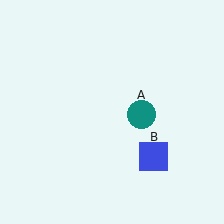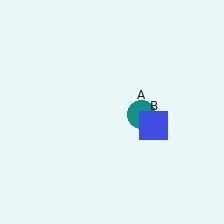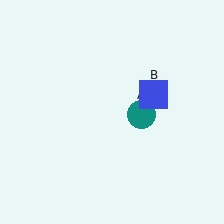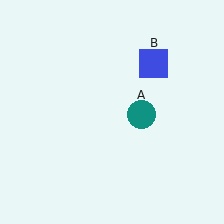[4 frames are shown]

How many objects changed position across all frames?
1 object changed position: blue square (object B).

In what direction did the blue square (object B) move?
The blue square (object B) moved up.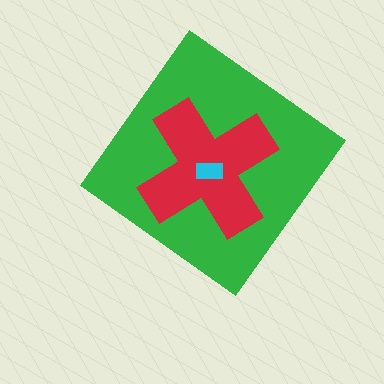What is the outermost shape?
The green diamond.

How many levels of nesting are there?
3.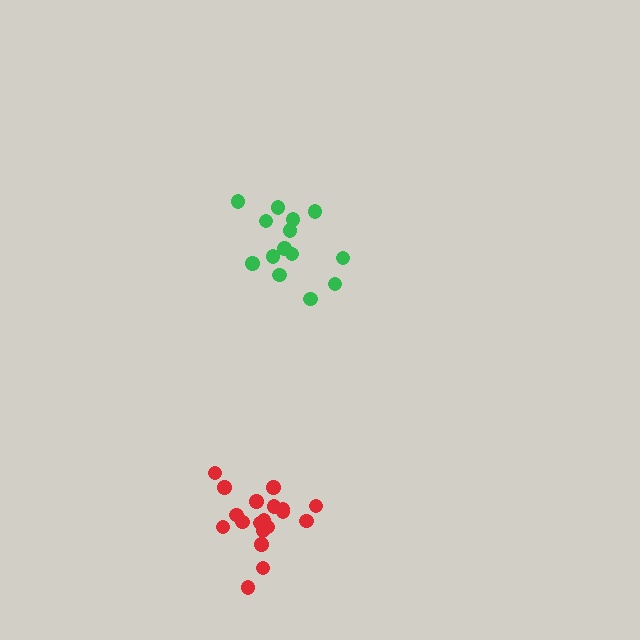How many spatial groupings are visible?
There are 2 spatial groupings.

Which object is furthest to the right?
The green cluster is rightmost.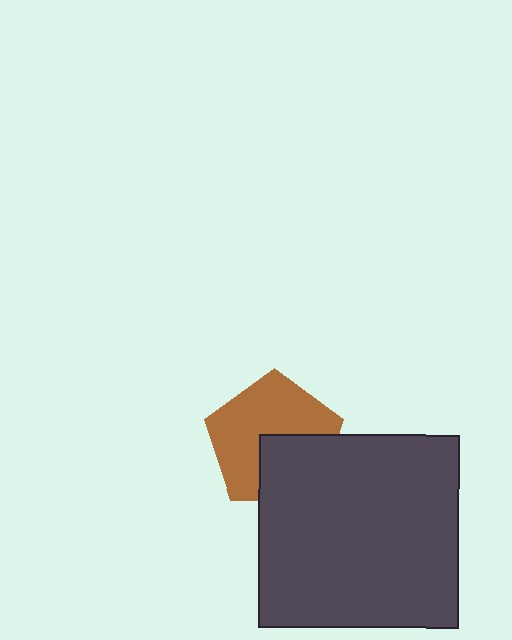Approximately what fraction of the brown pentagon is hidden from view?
Roughly 36% of the brown pentagon is hidden behind the dark gray rectangle.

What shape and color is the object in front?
The object in front is a dark gray rectangle.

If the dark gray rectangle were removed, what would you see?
You would see the complete brown pentagon.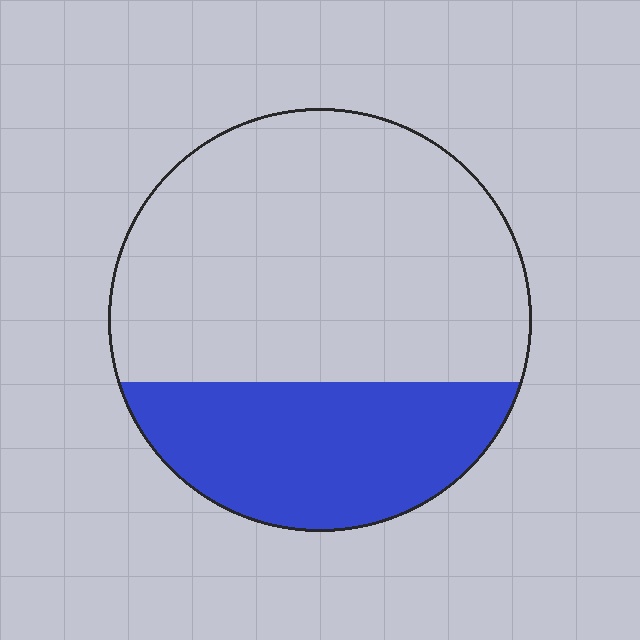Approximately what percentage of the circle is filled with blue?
Approximately 30%.